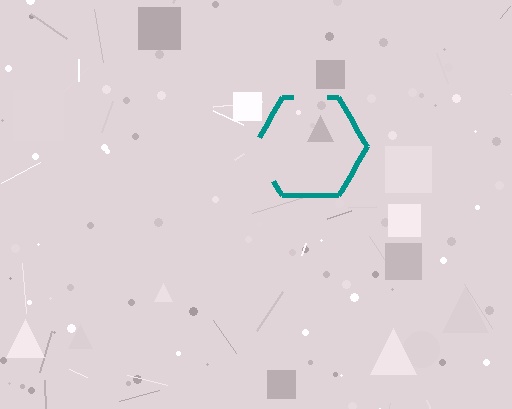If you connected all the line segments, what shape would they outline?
They would outline a hexagon.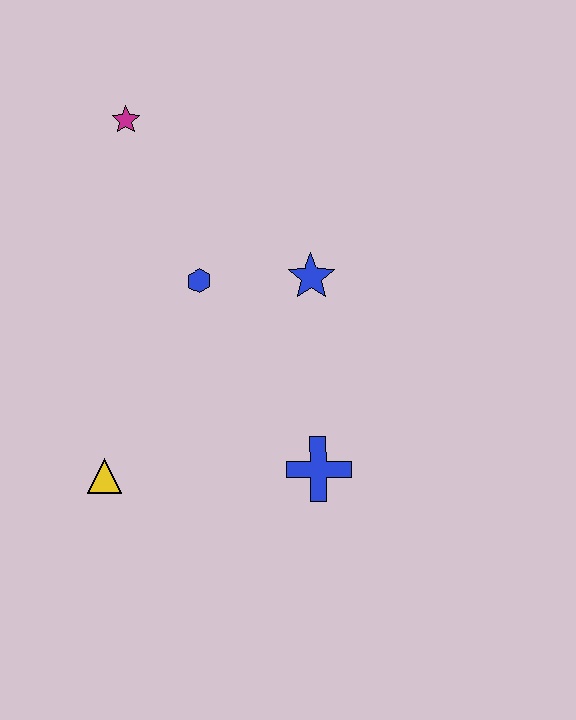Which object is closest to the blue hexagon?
The blue star is closest to the blue hexagon.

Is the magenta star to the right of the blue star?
No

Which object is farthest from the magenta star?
The blue cross is farthest from the magenta star.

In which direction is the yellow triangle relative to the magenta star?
The yellow triangle is below the magenta star.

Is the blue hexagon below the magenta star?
Yes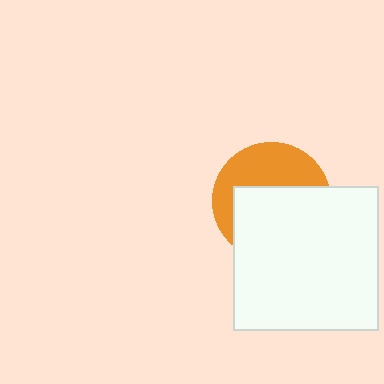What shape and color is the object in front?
The object in front is a white rectangle.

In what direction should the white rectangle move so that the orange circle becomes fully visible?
The white rectangle should move down. That is the shortest direction to clear the overlap and leave the orange circle fully visible.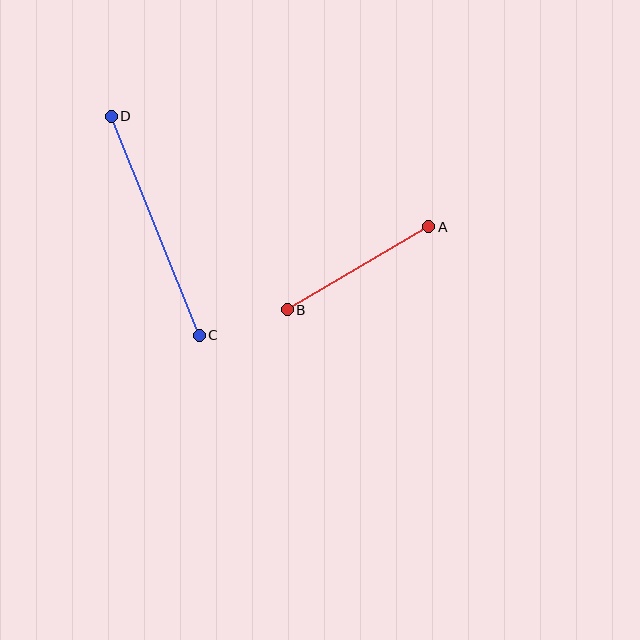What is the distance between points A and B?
The distance is approximately 164 pixels.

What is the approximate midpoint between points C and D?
The midpoint is at approximately (155, 226) pixels.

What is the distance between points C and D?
The distance is approximately 236 pixels.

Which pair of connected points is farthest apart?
Points C and D are farthest apart.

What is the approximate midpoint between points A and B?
The midpoint is at approximately (358, 268) pixels.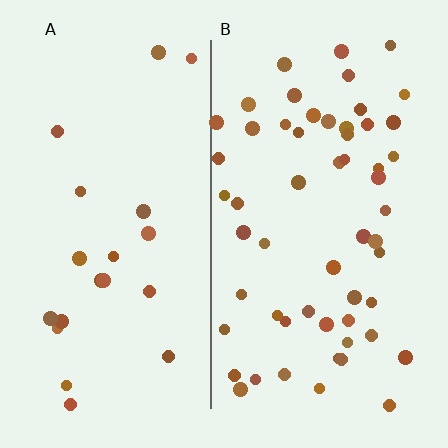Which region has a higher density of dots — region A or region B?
B (the right).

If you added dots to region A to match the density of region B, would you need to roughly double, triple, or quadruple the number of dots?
Approximately triple.